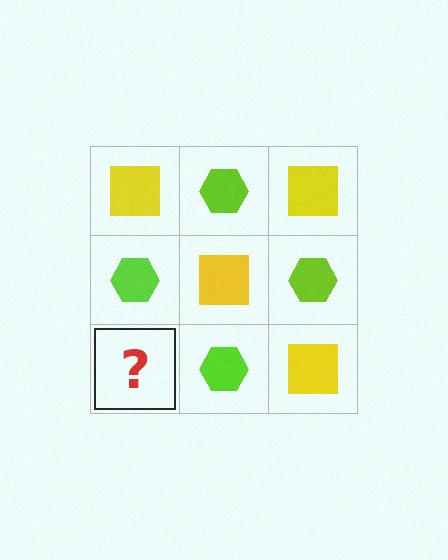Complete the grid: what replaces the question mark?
The question mark should be replaced with a yellow square.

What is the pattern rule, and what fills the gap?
The rule is that it alternates yellow square and lime hexagon in a checkerboard pattern. The gap should be filled with a yellow square.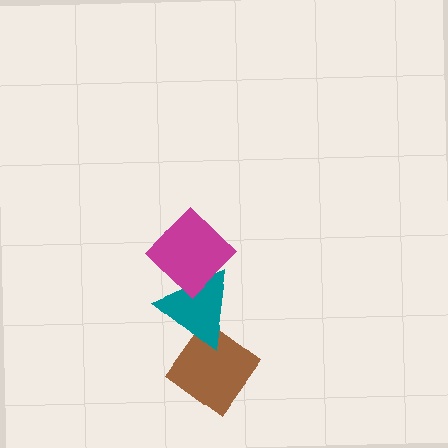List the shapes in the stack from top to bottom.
From top to bottom: the magenta diamond, the teal triangle, the brown diamond.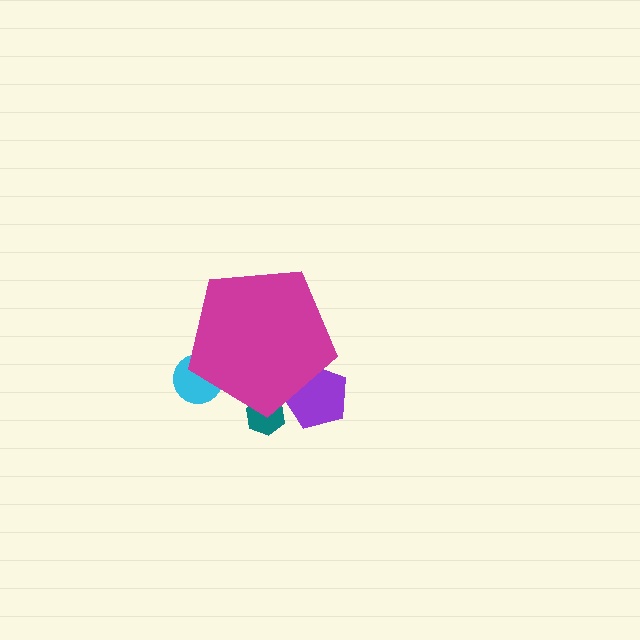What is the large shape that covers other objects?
A magenta pentagon.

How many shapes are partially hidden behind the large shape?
4 shapes are partially hidden.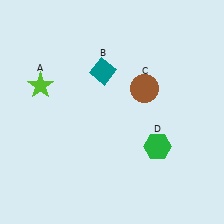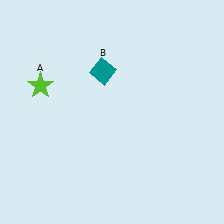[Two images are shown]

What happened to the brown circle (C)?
The brown circle (C) was removed in Image 2. It was in the top-right area of Image 1.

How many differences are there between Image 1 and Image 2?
There are 2 differences between the two images.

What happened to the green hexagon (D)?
The green hexagon (D) was removed in Image 2. It was in the bottom-right area of Image 1.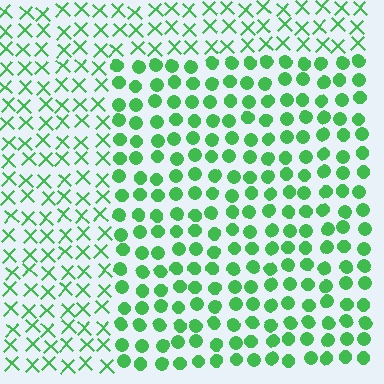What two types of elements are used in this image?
The image uses circles inside the rectangle region and X marks outside it.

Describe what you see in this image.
The image is filled with small green elements arranged in a uniform grid. A rectangle-shaped region contains circles, while the surrounding area contains X marks. The boundary is defined purely by the change in element shape.